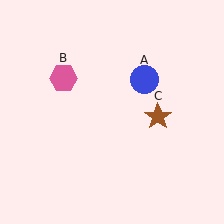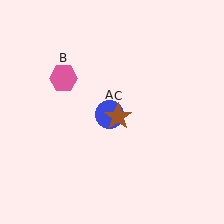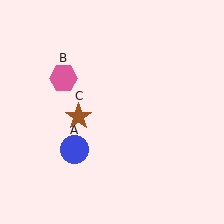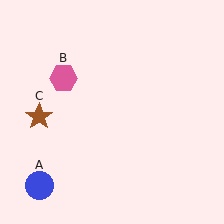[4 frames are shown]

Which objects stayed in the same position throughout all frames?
Pink hexagon (object B) remained stationary.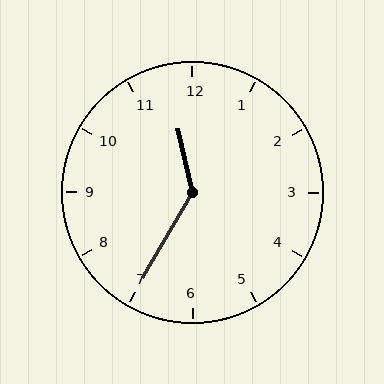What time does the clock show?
11:35.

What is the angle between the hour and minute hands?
Approximately 138 degrees.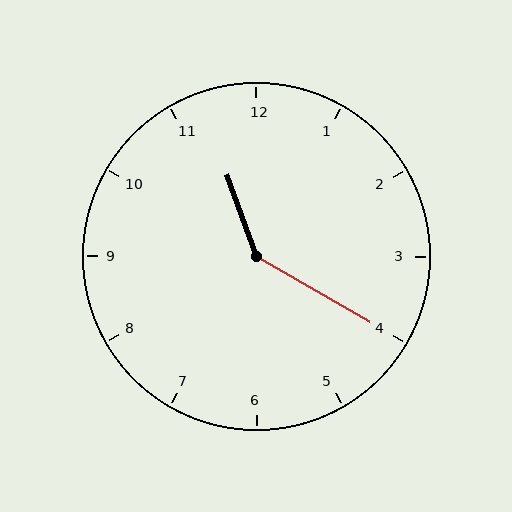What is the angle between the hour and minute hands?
Approximately 140 degrees.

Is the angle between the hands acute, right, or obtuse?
It is obtuse.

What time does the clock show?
11:20.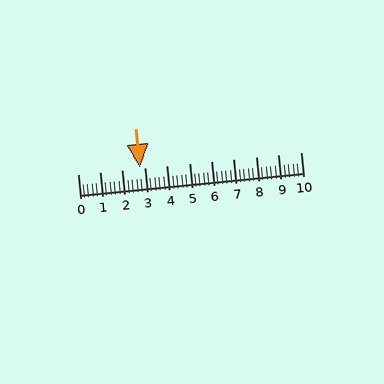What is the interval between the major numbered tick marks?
The major tick marks are spaced 1 units apart.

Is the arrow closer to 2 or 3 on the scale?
The arrow is closer to 3.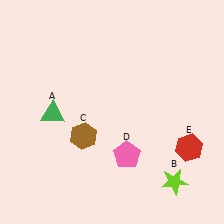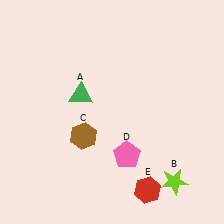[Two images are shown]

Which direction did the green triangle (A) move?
The green triangle (A) moved right.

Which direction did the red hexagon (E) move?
The red hexagon (E) moved down.